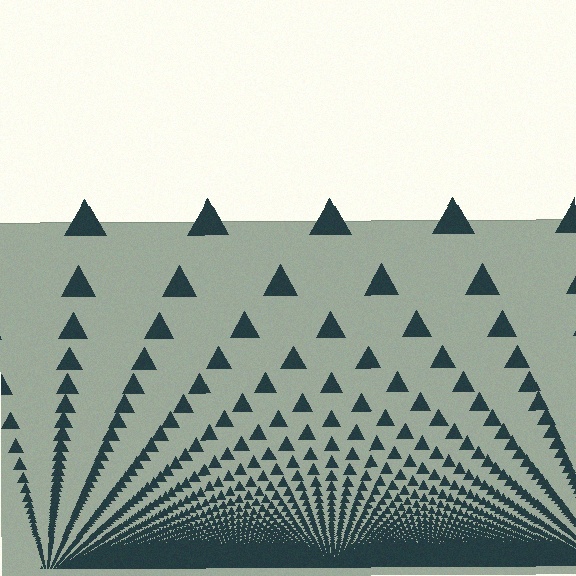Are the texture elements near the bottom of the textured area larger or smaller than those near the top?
Smaller. The gradient is inverted — elements near the bottom are smaller and denser.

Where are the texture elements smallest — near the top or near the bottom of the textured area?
Near the bottom.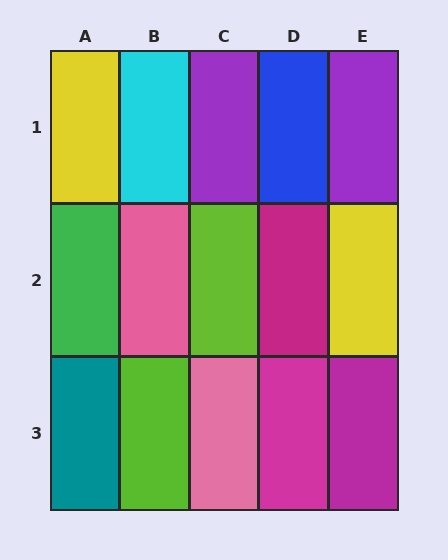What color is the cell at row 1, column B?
Cyan.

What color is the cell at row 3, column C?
Pink.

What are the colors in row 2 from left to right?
Green, pink, lime, magenta, yellow.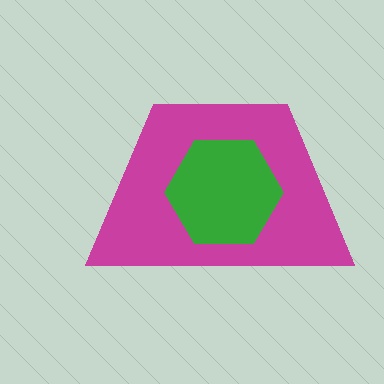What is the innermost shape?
The green hexagon.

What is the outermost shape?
The magenta trapezoid.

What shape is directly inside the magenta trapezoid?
The green hexagon.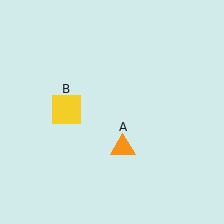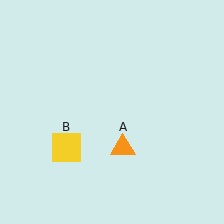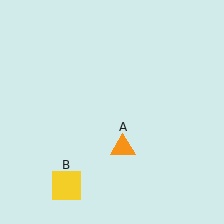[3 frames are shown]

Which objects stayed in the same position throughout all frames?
Orange triangle (object A) remained stationary.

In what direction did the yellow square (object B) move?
The yellow square (object B) moved down.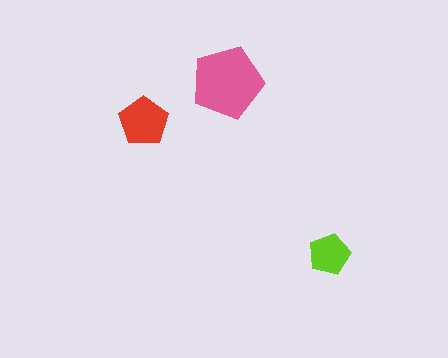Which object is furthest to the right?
The lime pentagon is rightmost.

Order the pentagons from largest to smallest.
the pink one, the red one, the lime one.